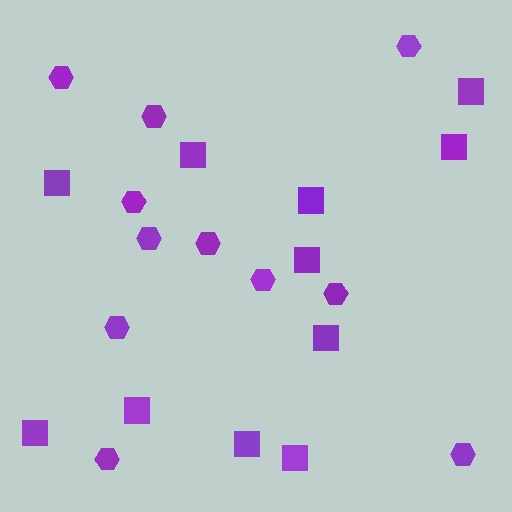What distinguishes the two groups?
There are 2 groups: one group of hexagons (11) and one group of squares (11).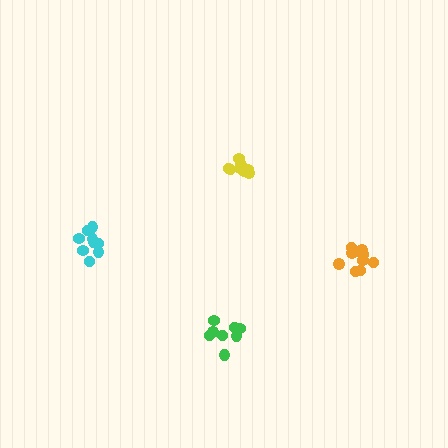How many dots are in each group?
Group 1: 8 dots, Group 2: 10 dots, Group 3: 9 dots, Group 4: 9 dots (36 total).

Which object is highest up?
The yellow cluster is topmost.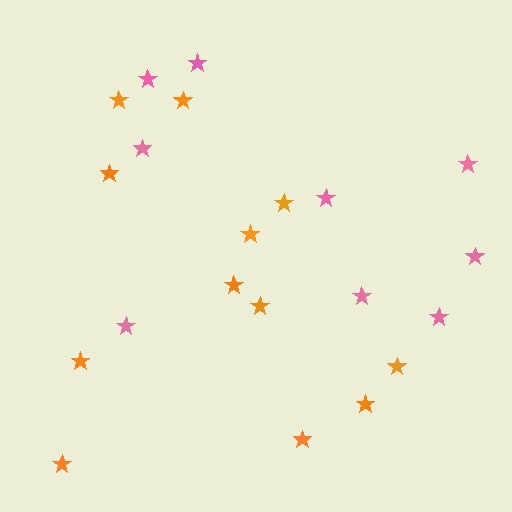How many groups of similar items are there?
There are 2 groups: one group of pink stars (9) and one group of orange stars (12).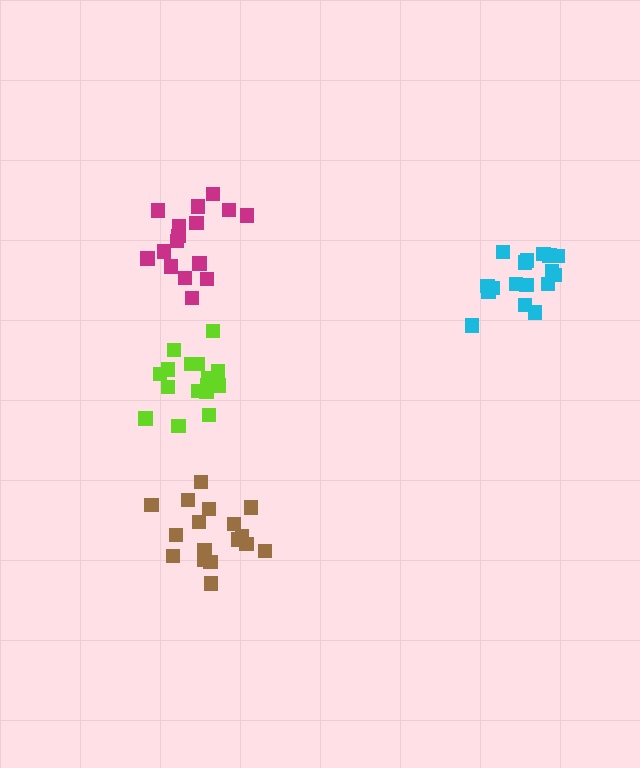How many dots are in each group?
Group 1: 16 dots, Group 2: 17 dots, Group 3: 16 dots, Group 4: 17 dots (66 total).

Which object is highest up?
The magenta cluster is topmost.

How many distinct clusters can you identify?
There are 4 distinct clusters.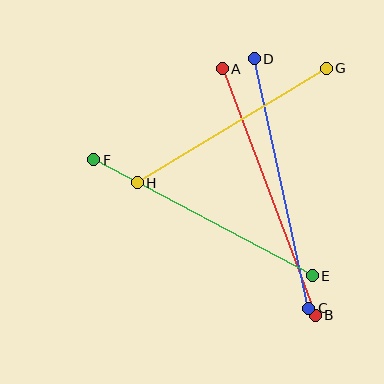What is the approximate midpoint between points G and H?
The midpoint is at approximately (232, 125) pixels.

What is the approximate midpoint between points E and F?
The midpoint is at approximately (203, 218) pixels.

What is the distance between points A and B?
The distance is approximately 264 pixels.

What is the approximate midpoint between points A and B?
The midpoint is at approximately (269, 192) pixels.